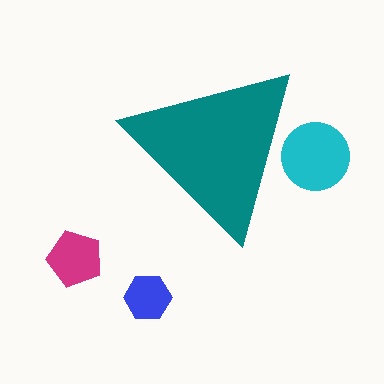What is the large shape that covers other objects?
A teal triangle.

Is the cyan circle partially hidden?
Yes, the cyan circle is partially hidden behind the teal triangle.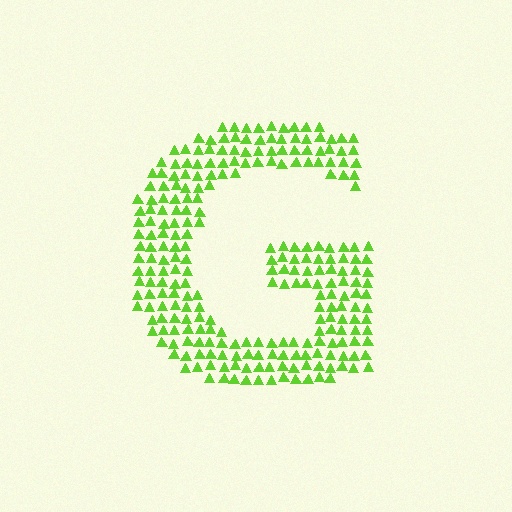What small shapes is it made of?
It is made of small triangles.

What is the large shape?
The large shape is the letter G.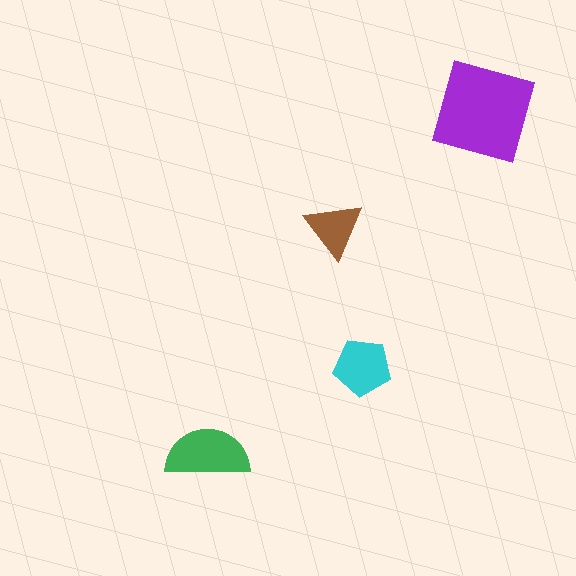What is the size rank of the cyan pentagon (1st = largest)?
3rd.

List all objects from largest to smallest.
The purple diamond, the green semicircle, the cyan pentagon, the brown triangle.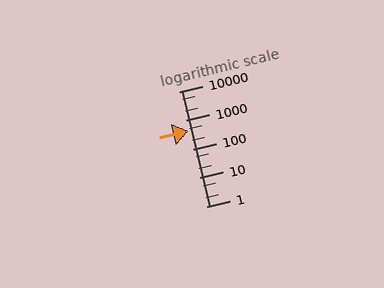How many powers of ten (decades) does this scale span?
The scale spans 4 decades, from 1 to 10000.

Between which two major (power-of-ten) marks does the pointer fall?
The pointer is between 100 and 1000.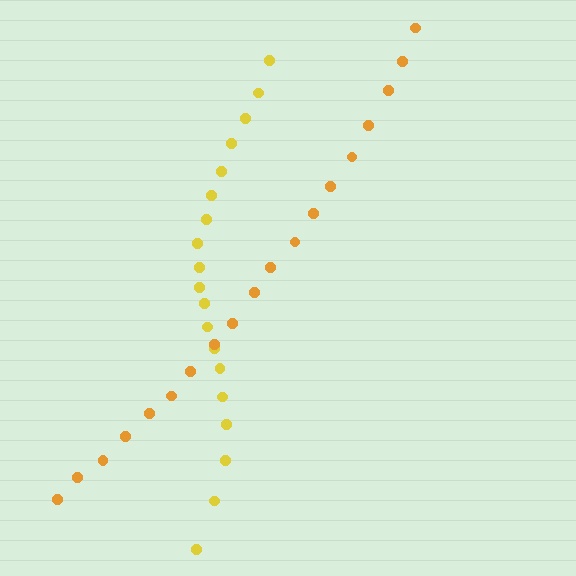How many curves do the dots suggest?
There are 2 distinct paths.